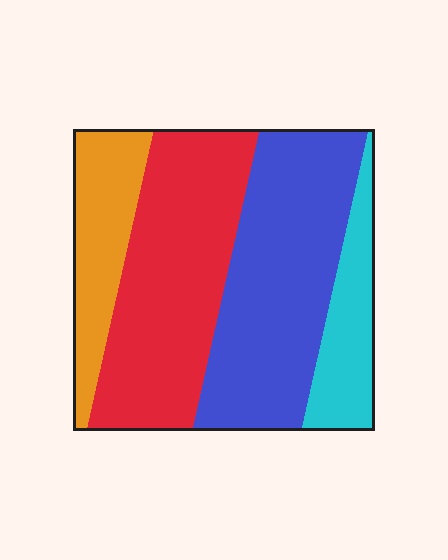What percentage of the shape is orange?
Orange covers 16% of the shape.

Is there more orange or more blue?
Blue.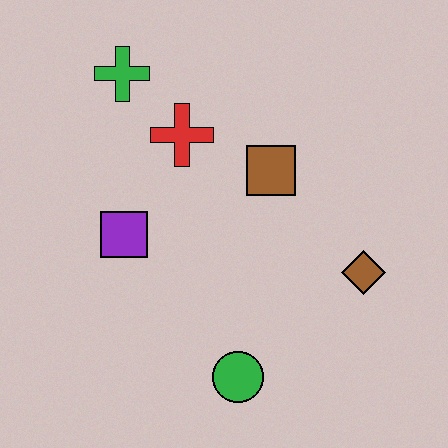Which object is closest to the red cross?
The green cross is closest to the red cross.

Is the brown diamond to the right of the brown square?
Yes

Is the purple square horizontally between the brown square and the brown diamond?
No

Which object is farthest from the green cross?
The green circle is farthest from the green cross.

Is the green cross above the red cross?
Yes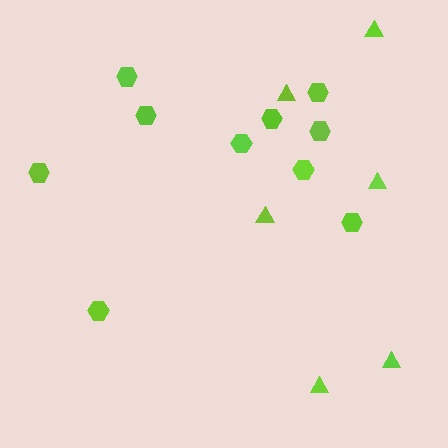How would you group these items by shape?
There are 2 groups: one group of hexagons (10) and one group of triangles (6).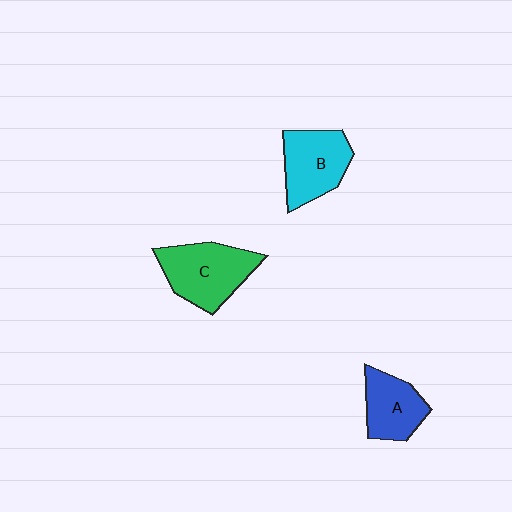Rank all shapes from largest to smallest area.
From largest to smallest: C (green), B (cyan), A (blue).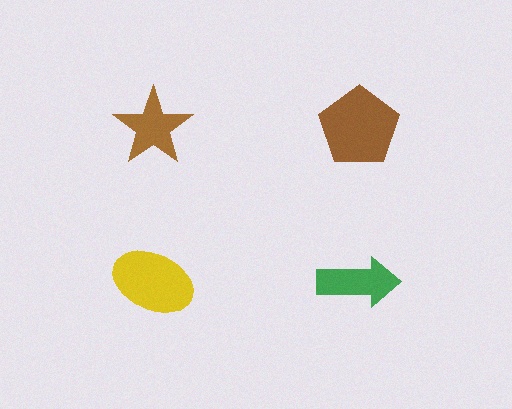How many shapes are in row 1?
2 shapes.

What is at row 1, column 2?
A brown pentagon.